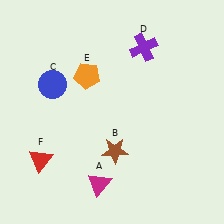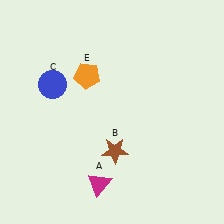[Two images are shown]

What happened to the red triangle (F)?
The red triangle (F) was removed in Image 2. It was in the bottom-left area of Image 1.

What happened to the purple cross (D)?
The purple cross (D) was removed in Image 2. It was in the top-right area of Image 1.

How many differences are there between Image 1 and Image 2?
There are 2 differences between the two images.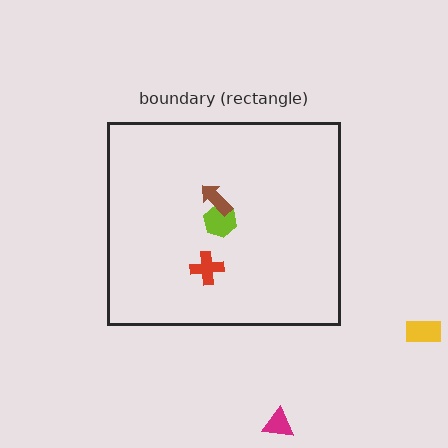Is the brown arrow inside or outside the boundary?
Inside.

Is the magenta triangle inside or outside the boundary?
Outside.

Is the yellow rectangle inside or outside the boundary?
Outside.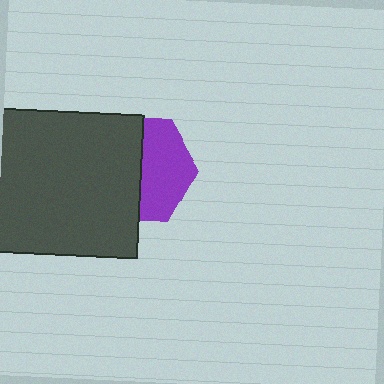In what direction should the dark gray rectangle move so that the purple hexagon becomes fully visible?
The dark gray rectangle should move left. That is the shortest direction to clear the overlap and leave the purple hexagon fully visible.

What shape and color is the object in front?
The object in front is a dark gray rectangle.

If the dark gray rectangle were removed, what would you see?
You would see the complete purple hexagon.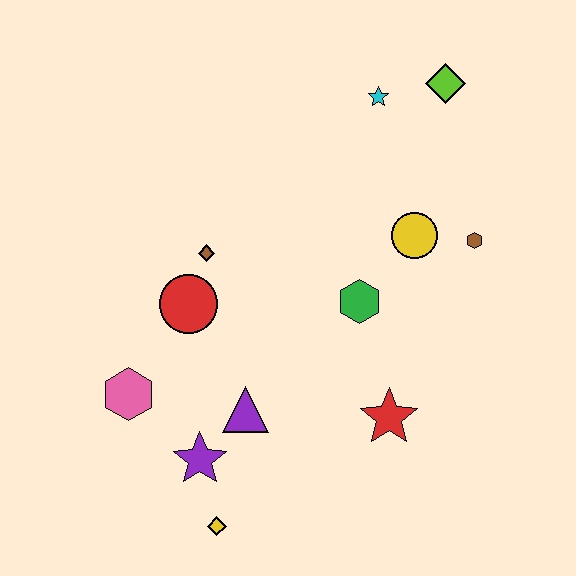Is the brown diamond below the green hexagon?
No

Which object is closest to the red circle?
The brown diamond is closest to the red circle.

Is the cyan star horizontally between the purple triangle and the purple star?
No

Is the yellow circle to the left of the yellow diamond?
No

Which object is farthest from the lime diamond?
The yellow diamond is farthest from the lime diamond.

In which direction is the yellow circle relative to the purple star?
The yellow circle is above the purple star.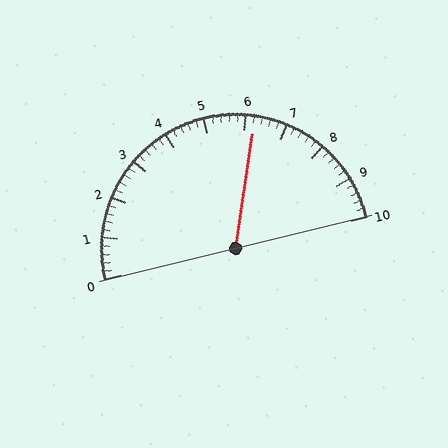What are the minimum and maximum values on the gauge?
The gauge ranges from 0 to 10.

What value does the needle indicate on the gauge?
The needle indicates approximately 6.2.